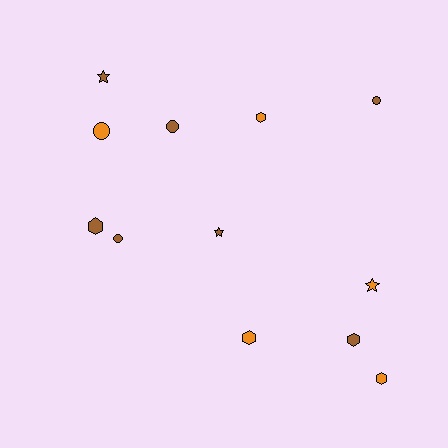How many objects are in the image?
There are 12 objects.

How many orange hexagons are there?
There are 3 orange hexagons.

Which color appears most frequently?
Brown, with 7 objects.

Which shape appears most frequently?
Hexagon, with 5 objects.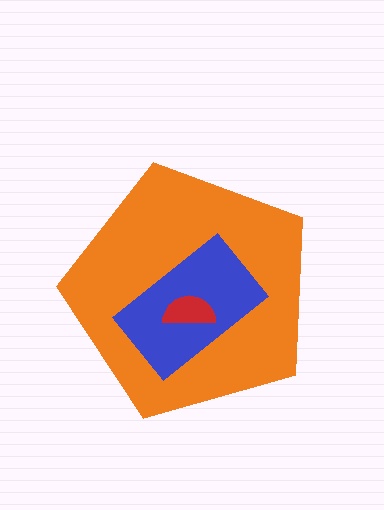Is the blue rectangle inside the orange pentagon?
Yes.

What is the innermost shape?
The red semicircle.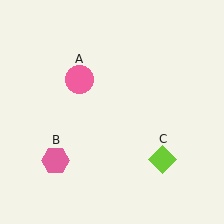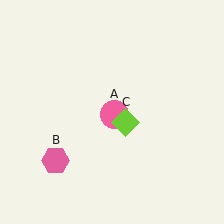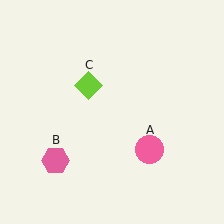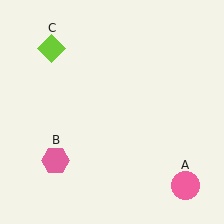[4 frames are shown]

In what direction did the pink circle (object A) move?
The pink circle (object A) moved down and to the right.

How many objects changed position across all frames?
2 objects changed position: pink circle (object A), lime diamond (object C).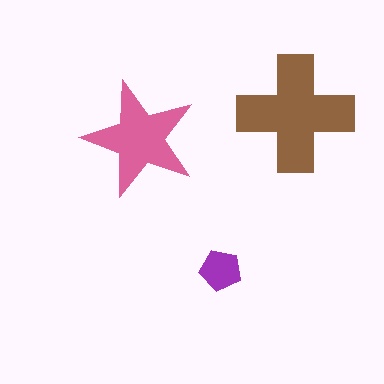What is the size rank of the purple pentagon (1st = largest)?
3rd.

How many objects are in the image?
There are 3 objects in the image.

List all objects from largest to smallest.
The brown cross, the pink star, the purple pentagon.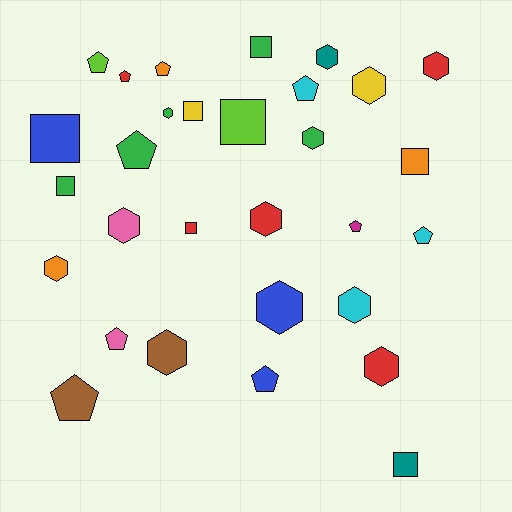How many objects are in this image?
There are 30 objects.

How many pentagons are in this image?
There are 10 pentagons.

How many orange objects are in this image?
There are 3 orange objects.